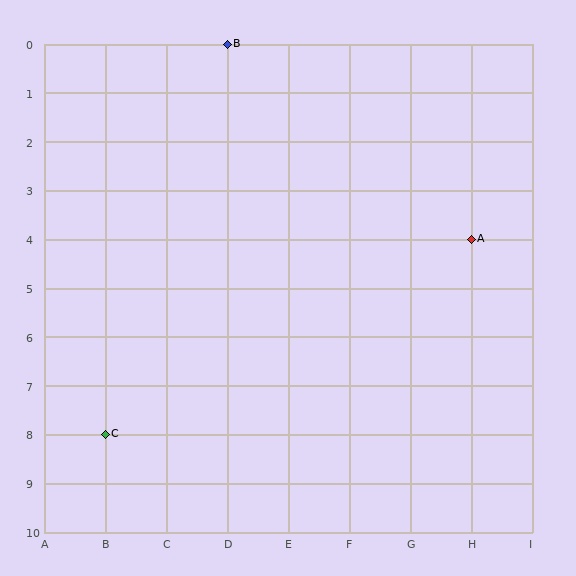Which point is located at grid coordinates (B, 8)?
Point C is at (B, 8).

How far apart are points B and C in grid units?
Points B and C are 2 columns and 8 rows apart (about 8.2 grid units diagonally).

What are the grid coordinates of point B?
Point B is at grid coordinates (D, 0).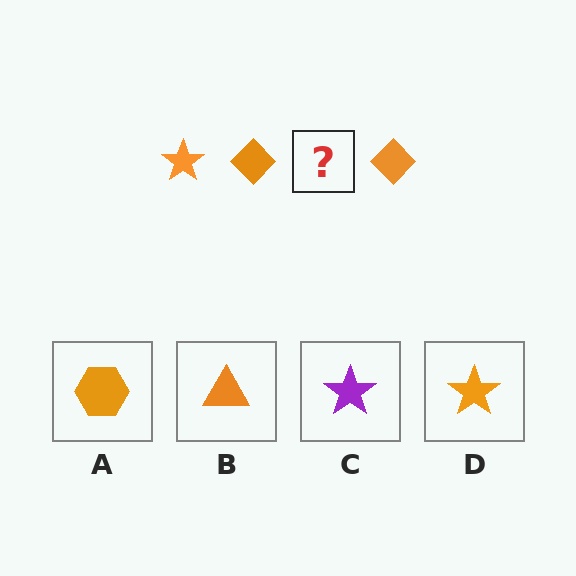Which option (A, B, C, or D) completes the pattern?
D.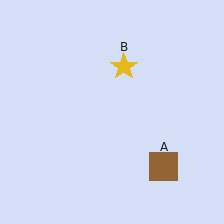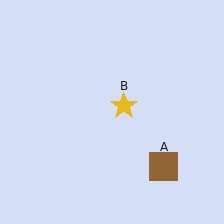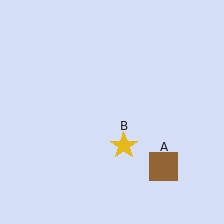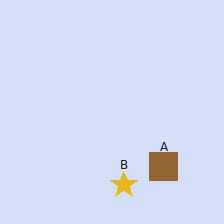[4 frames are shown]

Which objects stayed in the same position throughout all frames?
Brown square (object A) remained stationary.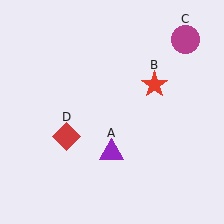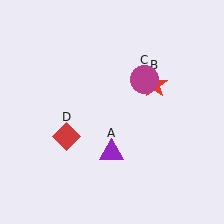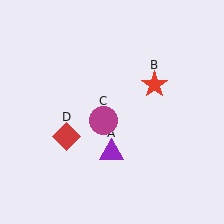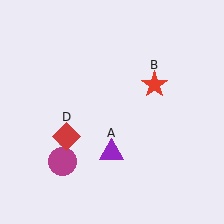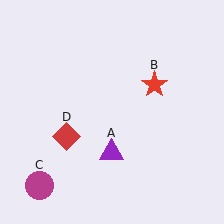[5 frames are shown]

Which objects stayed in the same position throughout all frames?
Purple triangle (object A) and red star (object B) and red diamond (object D) remained stationary.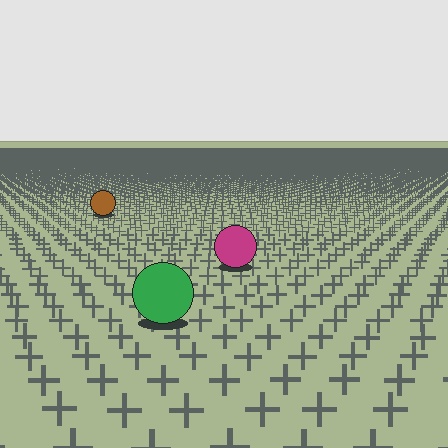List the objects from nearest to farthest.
From nearest to farthest: the green circle, the magenta circle, the brown circle.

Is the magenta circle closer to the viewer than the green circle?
No. The green circle is closer — you can tell from the texture gradient: the ground texture is coarser near it.